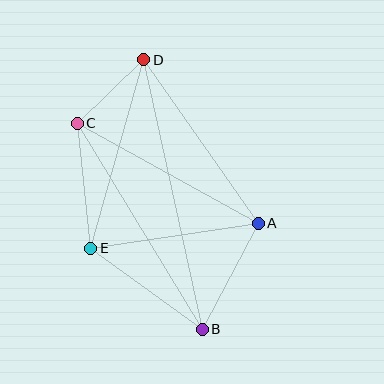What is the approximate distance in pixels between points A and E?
The distance between A and E is approximately 169 pixels.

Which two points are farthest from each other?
Points B and D are farthest from each other.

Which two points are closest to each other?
Points C and D are closest to each other.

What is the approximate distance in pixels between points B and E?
The distance between B and E is approximately 138 pixels.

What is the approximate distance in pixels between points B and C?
The distance between B and C is approximately 241 pixels.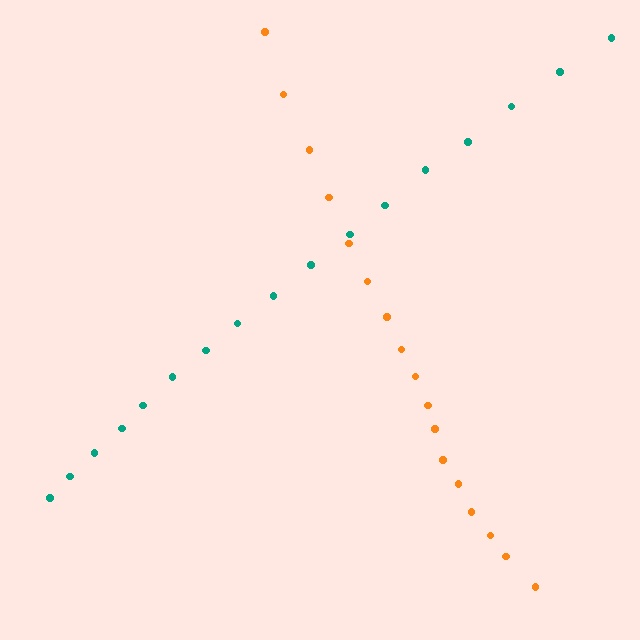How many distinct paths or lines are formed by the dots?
There are 2 distinct paths.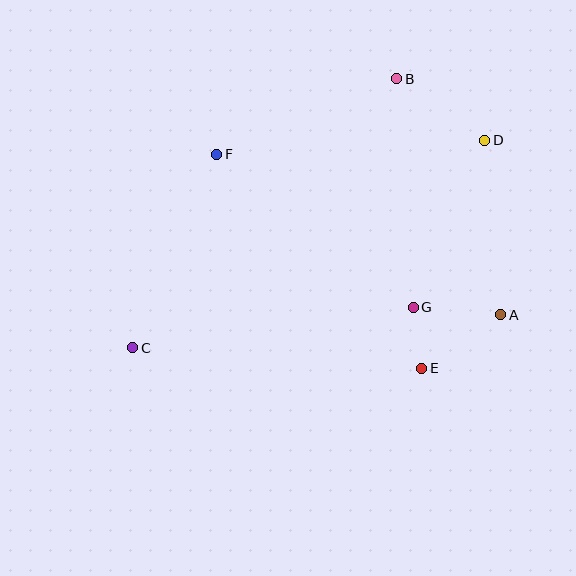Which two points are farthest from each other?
Points C and D are farthest from each other.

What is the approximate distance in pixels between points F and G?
The distance between F and G is approximately 249 pixels.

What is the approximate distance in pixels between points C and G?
The distance between C and G is approximately 283 pixels.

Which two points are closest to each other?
Points E and G are closest to each other.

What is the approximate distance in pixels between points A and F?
The distance between A and F is approximately 326 pixels.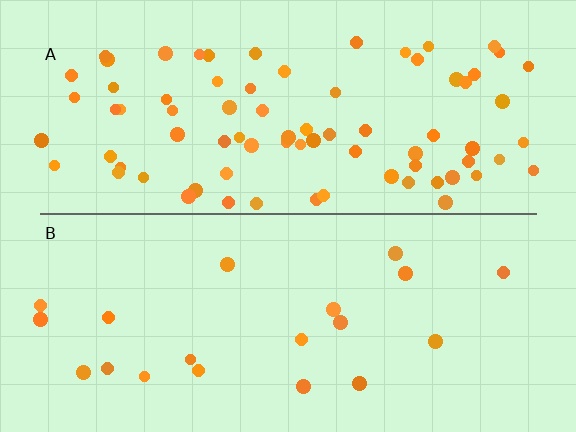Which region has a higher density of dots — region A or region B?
A (the top).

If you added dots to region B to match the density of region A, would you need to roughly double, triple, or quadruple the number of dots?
Approximately quadruple.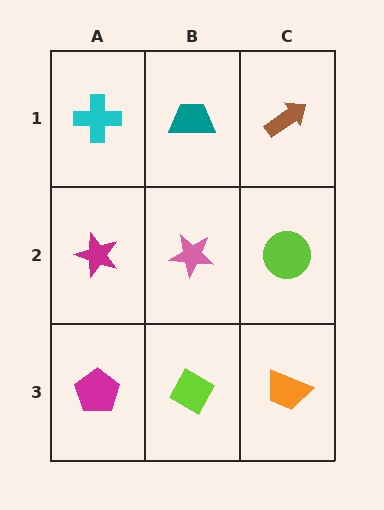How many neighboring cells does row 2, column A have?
3.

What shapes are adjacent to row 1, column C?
A lime circle (row 2, column C), a teal trapezoid (row 1, column B).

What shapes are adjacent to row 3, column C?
A lime circle (row 2, column C), a lime diamond (row 3, column B).